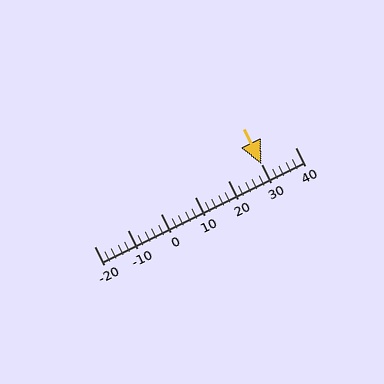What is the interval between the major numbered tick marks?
The major tick marks are spaced 10 units apart.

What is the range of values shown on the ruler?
The ruler shows values from -20 to 40.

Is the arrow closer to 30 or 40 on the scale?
The arrow is closer to 30.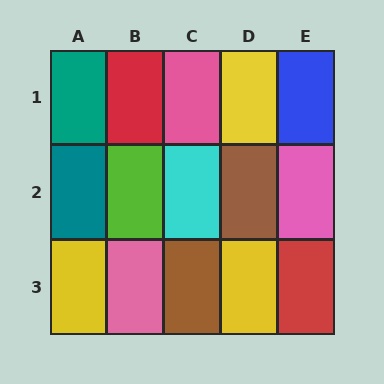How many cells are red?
2 cells are red.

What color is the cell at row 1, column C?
Pink.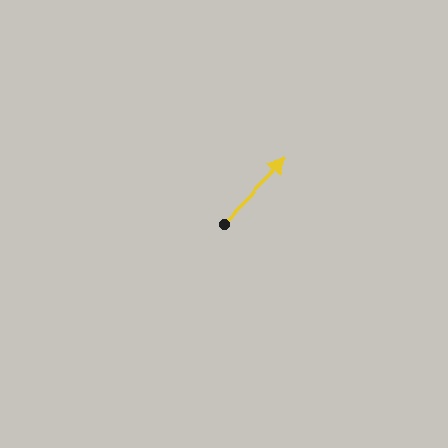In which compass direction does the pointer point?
Northeast.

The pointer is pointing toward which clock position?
Roughly 2 o'clock.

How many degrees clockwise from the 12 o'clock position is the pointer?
Approximately 45 degrees.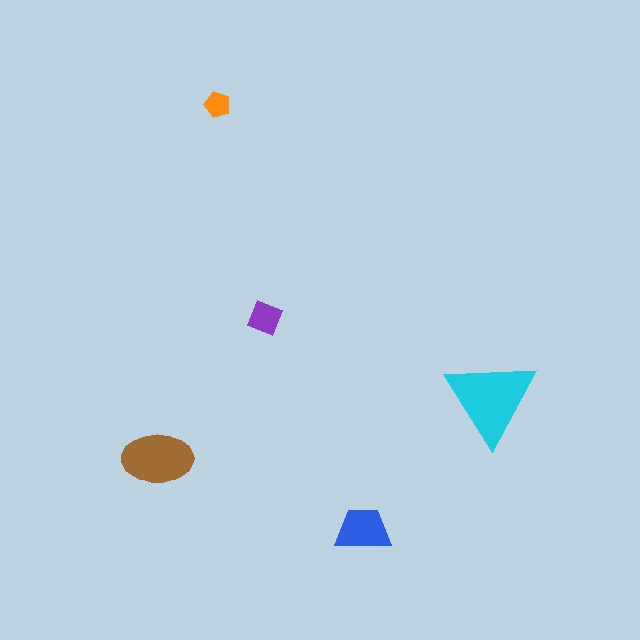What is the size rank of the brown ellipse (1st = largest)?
2nd.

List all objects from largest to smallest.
The cyan triangle, the brown ellipse, the blue trapezoid, the purple diamond, the orange pentagon.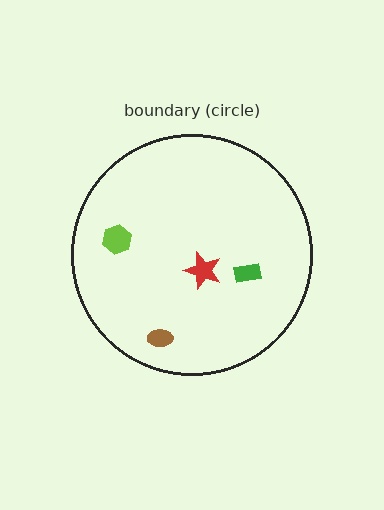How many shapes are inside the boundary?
4 inside, 0 outside.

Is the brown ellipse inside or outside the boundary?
Inside.